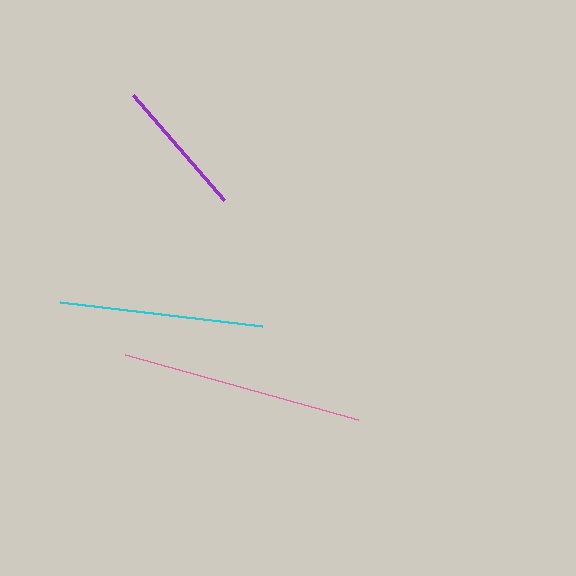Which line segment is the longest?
The pink line is the longest at approximately 242 pixels.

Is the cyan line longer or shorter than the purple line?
The cyan line is longer than the purple line.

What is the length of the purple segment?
The purple segment is approximately 139 pixels long.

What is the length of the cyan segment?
The cyan segment is approximately 203 pixels long.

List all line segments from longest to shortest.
From longest to shortest: pink, cyan, purple.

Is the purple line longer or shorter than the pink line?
The pink line is longer than the purple line.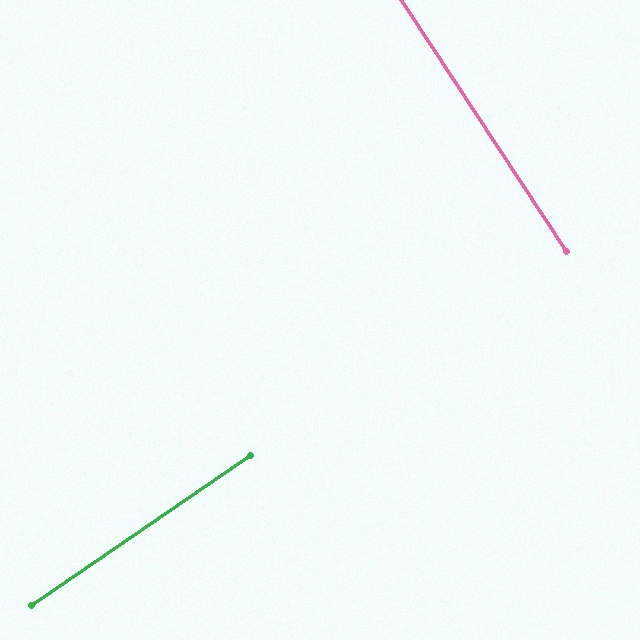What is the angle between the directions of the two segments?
Approximately 89 degrees.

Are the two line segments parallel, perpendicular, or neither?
Perpendicular — they meet at approximately 89°.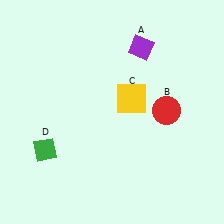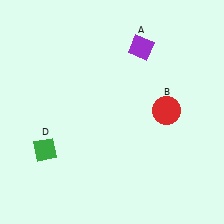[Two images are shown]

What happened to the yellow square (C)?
The yellow square (C) was removed in Image 2. It was in the top-right area of Image 1.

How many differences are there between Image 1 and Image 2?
There is 1 difference between the two images.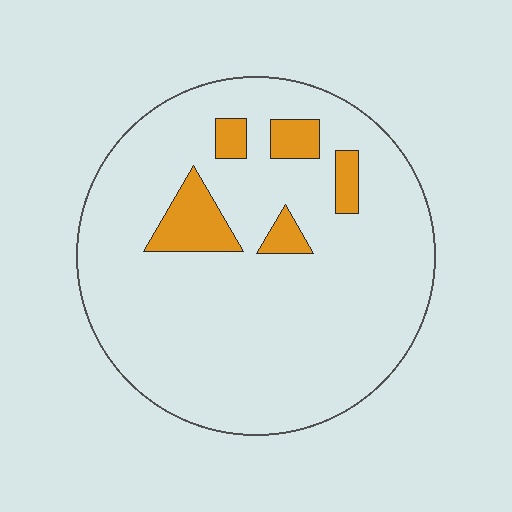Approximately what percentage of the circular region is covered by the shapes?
Approximately 10%.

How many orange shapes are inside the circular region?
5.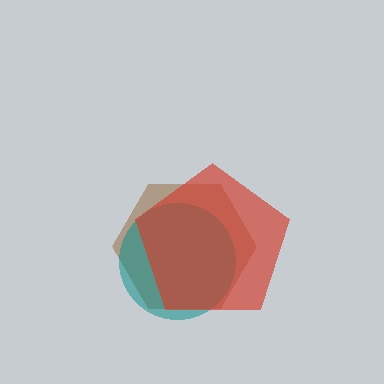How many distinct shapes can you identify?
There are 3 distinct shapes: a brown hexagon, a teal circle, a red pentagon.